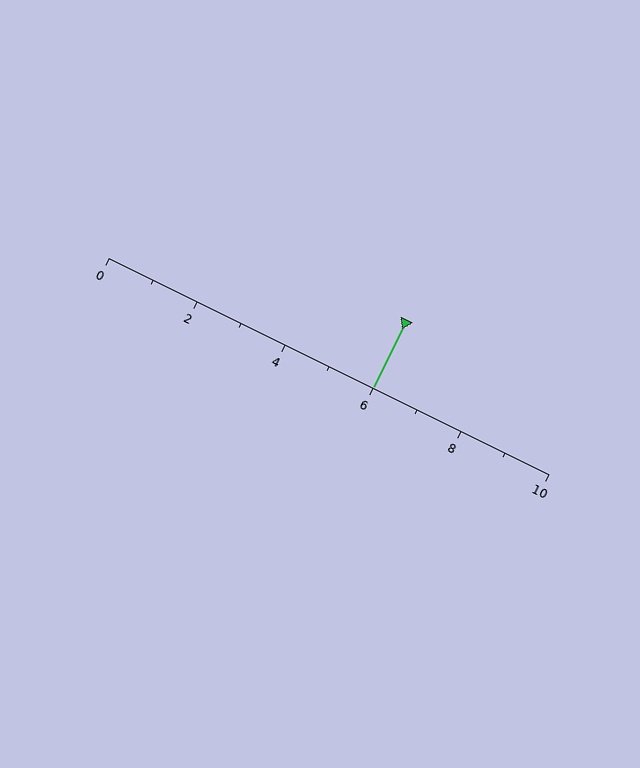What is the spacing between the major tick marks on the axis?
The major ticks are spaced 2 apart.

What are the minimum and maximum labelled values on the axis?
The axis runs from 0 to 10.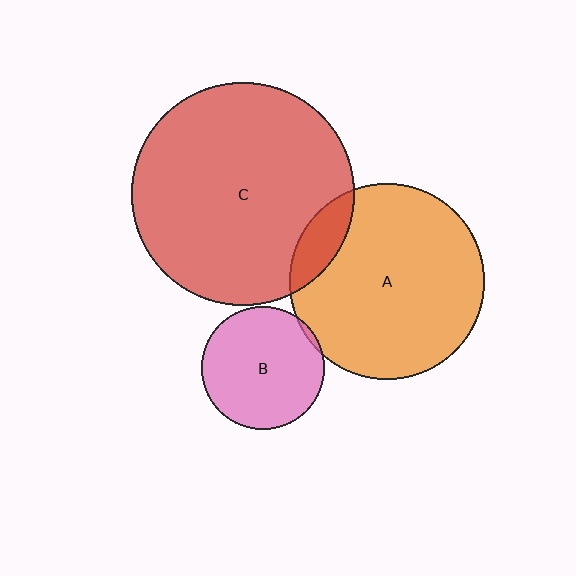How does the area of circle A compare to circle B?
Approximately 2.5 times.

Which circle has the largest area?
Circle C (red).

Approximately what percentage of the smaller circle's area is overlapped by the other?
Approximately 5%.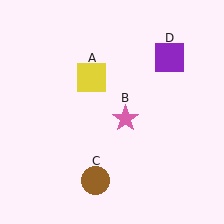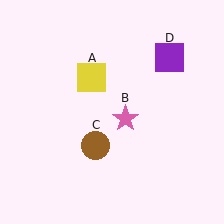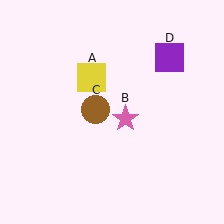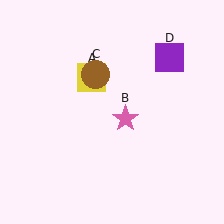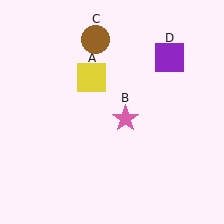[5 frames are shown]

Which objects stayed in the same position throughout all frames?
Yellow square (object A) and pink star (object B) and purple square (object D) remained stationary.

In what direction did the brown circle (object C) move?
The brown circle (object C) moved up.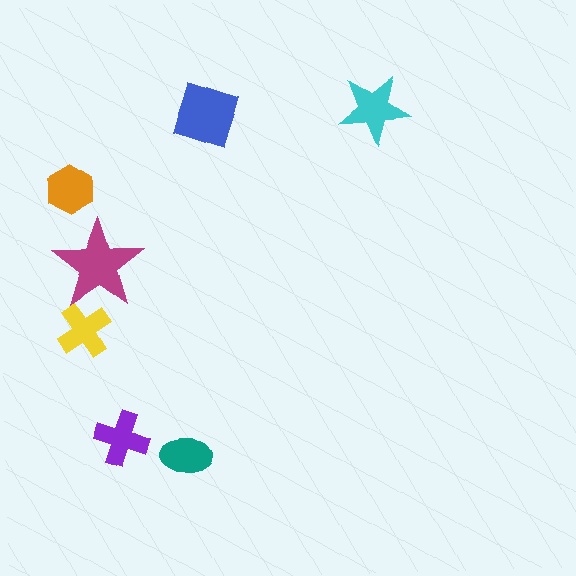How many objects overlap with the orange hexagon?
0 objects overlap with the orange hexagon.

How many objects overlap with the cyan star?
0 objects overlap with the cyan star.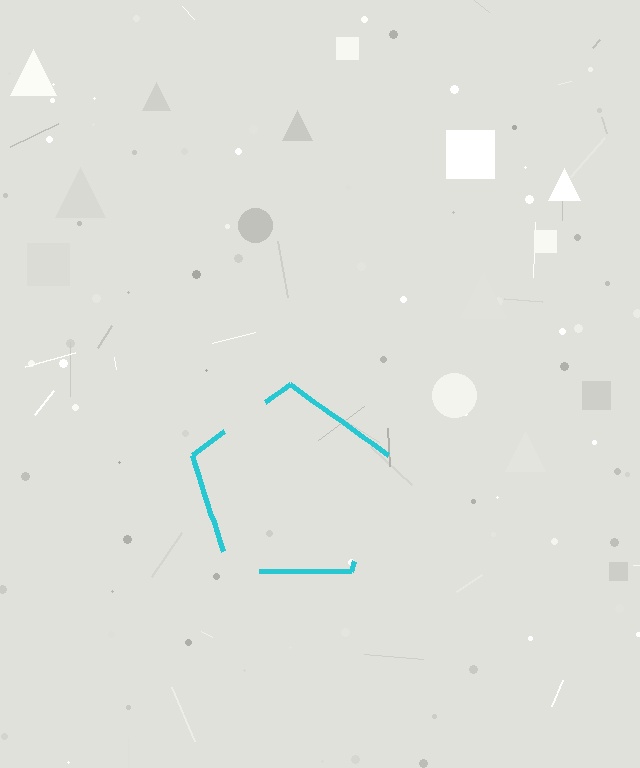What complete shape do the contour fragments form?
The contour fragments form a pentagon.